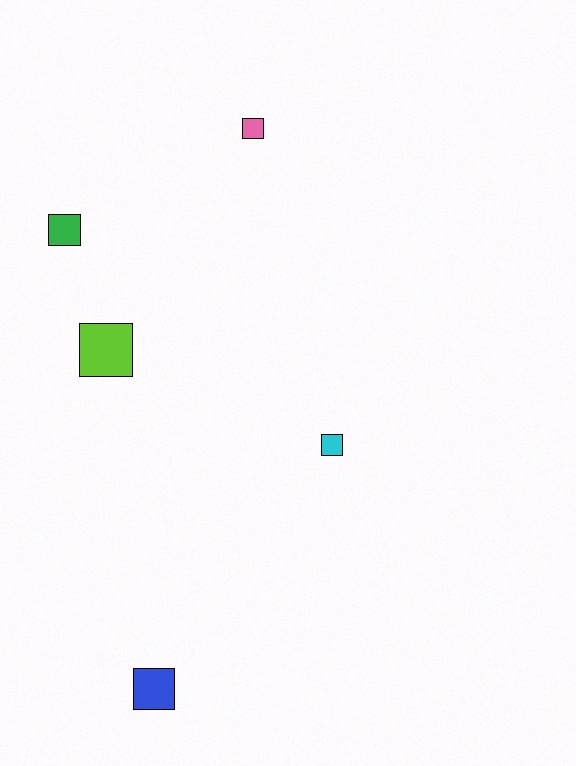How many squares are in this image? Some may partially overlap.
There are 5 squares.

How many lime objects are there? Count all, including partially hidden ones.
There is 1 lime object.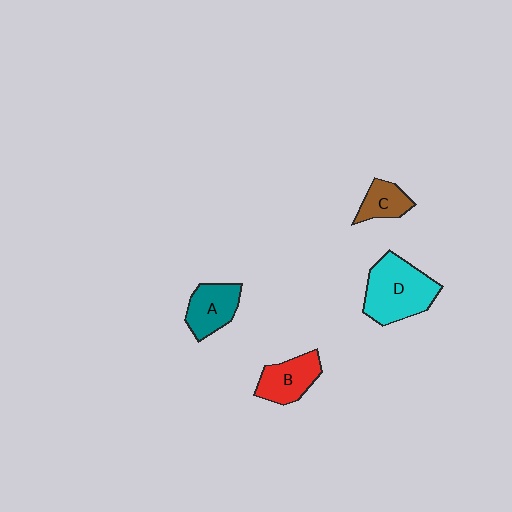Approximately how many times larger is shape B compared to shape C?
Approximately 1.5 times.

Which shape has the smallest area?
Shape C (brown).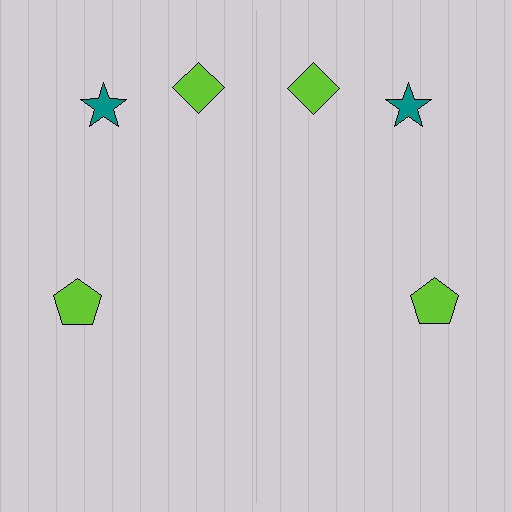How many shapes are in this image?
There are 6 shapes in this image.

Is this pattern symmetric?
Yes, this pattern has bilateral (reflection) symmetry.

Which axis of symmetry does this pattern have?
The pattern has a vertical axis of symmetry running through the center of the image.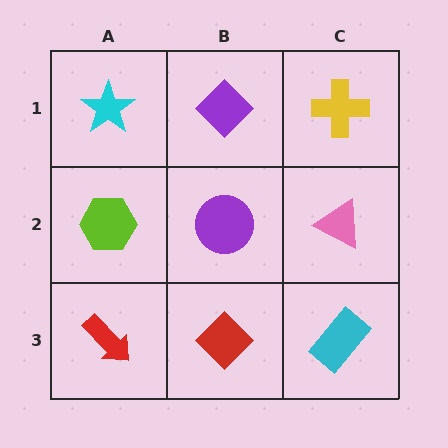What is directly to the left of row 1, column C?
A purple diamond.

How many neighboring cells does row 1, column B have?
3.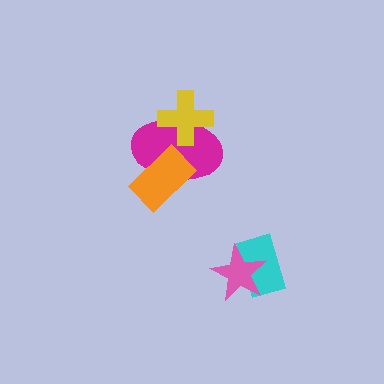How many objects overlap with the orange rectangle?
1 object overlaps with the orange rectangle.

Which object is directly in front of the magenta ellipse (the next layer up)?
The orange rectangle is directly in front of the magenta ellipse.